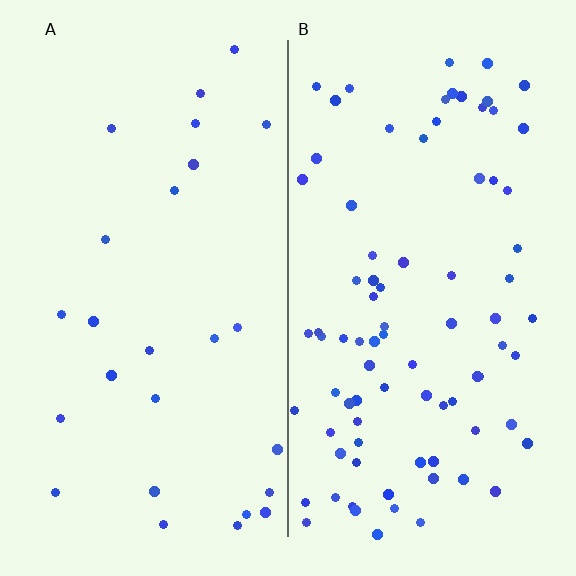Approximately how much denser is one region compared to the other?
Approximately 3.2× — region B over region A.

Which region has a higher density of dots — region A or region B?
B (the right).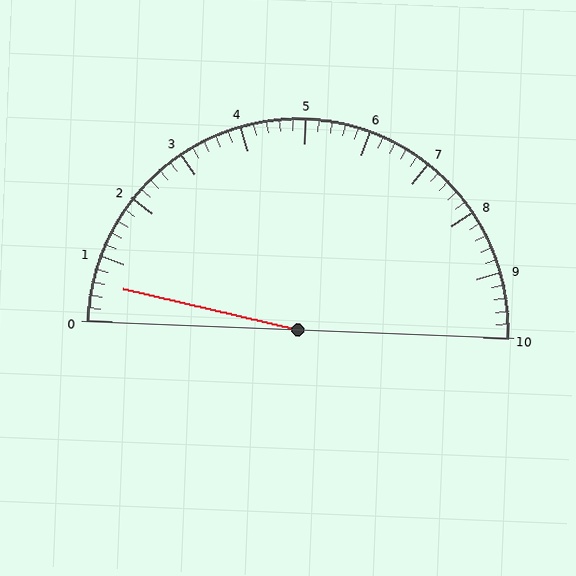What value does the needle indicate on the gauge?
The needle indicates approximately 0.6.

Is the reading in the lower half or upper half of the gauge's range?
The reading is in the lower half of the range (0 to 10).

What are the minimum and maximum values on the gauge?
The gauge ranges from 0 to 10.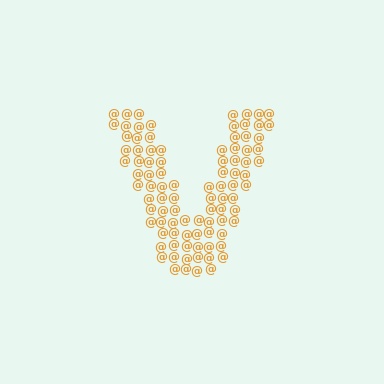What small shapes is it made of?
It is made of small at signs.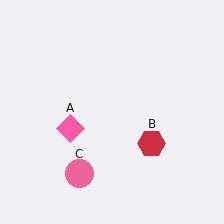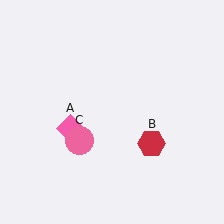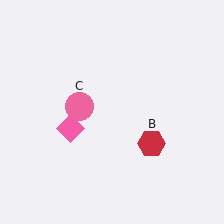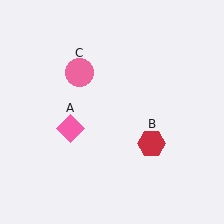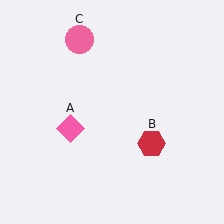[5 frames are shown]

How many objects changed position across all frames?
1 object changed position: pink circle (object C).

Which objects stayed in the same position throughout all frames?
Pink diamond (object A) and red hexagon (object B) remained stationary.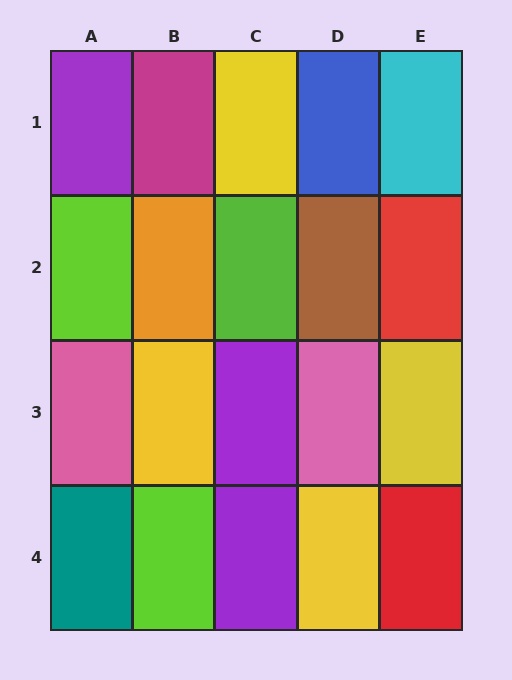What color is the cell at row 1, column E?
Cyan.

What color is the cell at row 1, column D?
Blue.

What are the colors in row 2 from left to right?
Lime, orange, lime, brown, red.